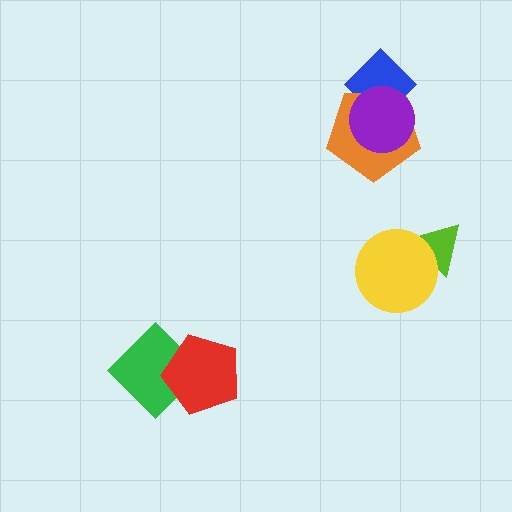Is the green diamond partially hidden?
Yes, it is partially covered by another shape.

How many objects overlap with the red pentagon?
1 object overlaps with the red pentagon.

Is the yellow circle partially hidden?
No, no other shape covers it.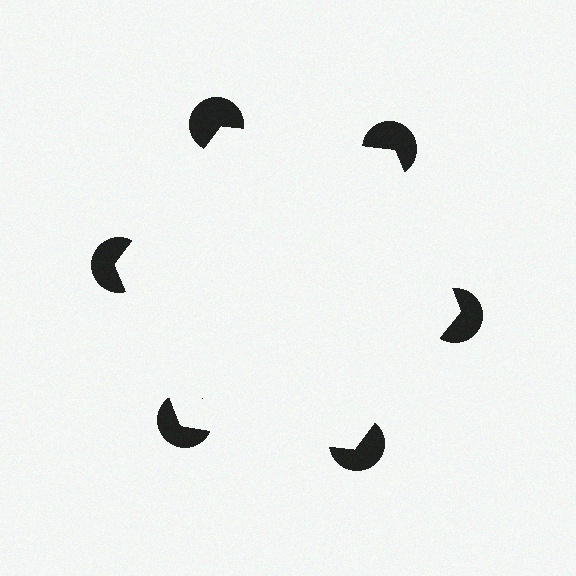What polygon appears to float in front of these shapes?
An illusory hexagon — its edges are inferred from the aligned wedge cuts in the pac-man discs, not physically drawn.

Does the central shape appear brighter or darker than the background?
It typically appears slightly brighter than the background, even though no actual brightness change is drawn.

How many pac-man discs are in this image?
There are 6 — one at each vertex of the illusory hexagon.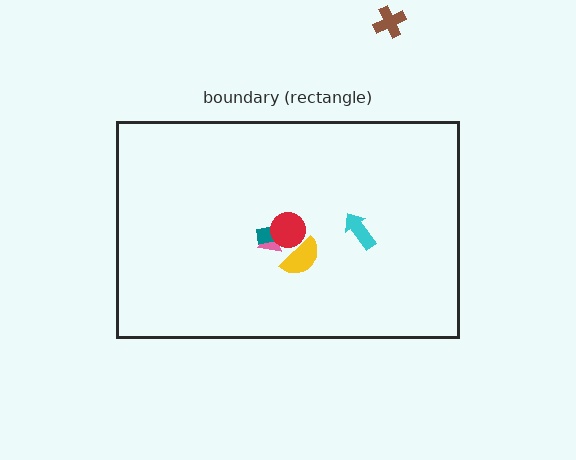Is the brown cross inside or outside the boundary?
Outside.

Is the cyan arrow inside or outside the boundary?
Inside.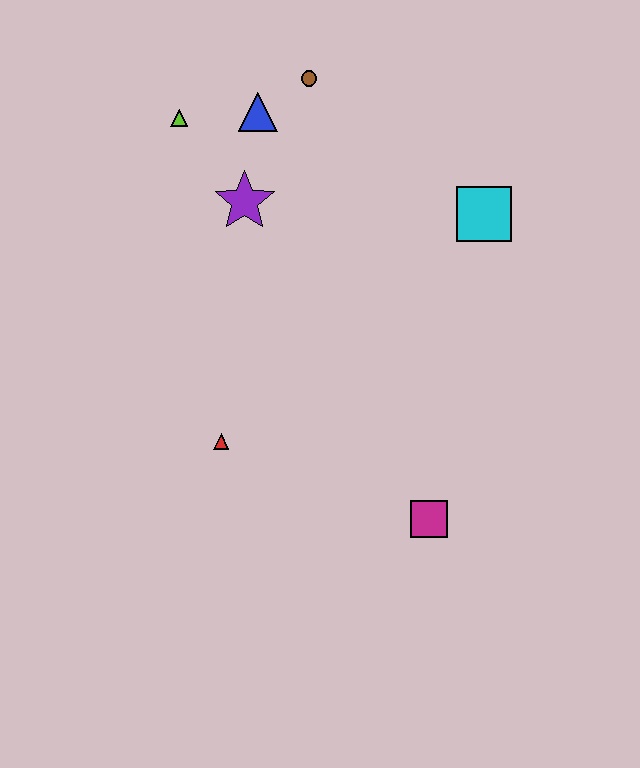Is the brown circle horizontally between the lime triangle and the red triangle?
No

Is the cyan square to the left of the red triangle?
No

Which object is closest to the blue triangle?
The brown circle is closest to the blue triangle.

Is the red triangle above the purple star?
No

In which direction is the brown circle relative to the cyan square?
The brown circle is to the left of the cyan square.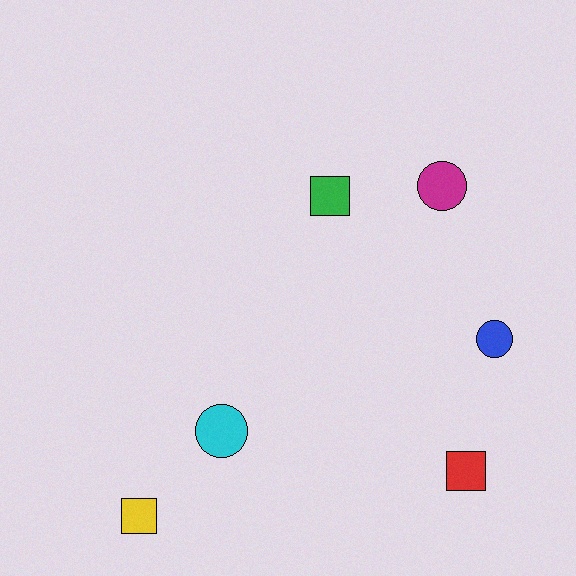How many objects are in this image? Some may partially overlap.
There are 6 objects.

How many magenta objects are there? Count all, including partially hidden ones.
There is 1 magenta object.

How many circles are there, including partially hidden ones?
There are 3 circles.